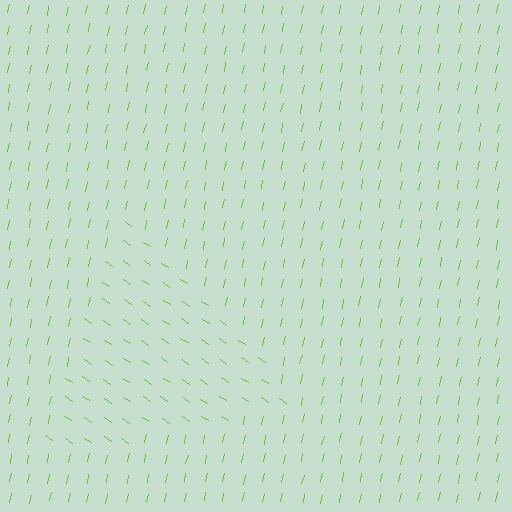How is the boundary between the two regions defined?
The boundary is defined purely by a change in line orientation (approximately 68 degrees difference). All lines are the same color and thickness.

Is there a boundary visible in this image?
Yes, there is a texture boundary formed by a change in line orientation.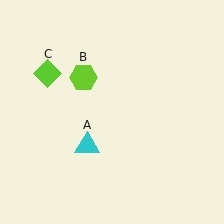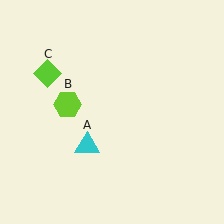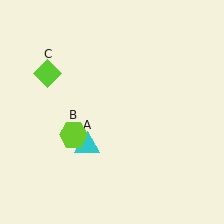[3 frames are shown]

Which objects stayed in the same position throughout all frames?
Cyan triangle (object A) and lime diamond (object C) remained stationary.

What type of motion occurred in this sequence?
The lime hexagon (object B) rotated counterclockwise around the center of the scene.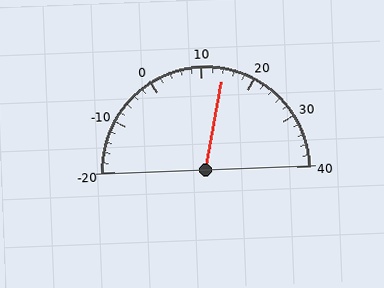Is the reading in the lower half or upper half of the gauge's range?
The reading is in the upper half of the range (-20 to 40).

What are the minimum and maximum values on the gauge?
The gauge ranges from -20 to 40.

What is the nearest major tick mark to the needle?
The nearest major tick mark is 10.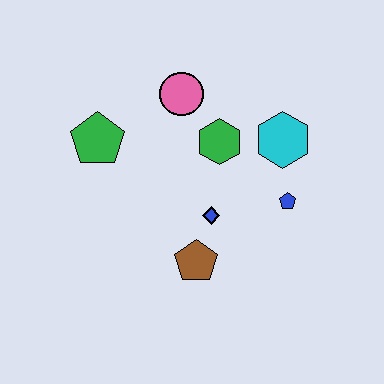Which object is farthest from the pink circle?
The brown pentagon is farthest from the pink circle.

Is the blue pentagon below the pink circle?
Yes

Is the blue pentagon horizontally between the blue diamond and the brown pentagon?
No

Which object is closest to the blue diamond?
The brown pentagon is closest to the blue diamond.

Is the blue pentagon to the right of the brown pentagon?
Yes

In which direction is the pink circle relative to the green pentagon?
The pink circle is to the right of the green pentagon.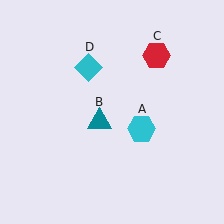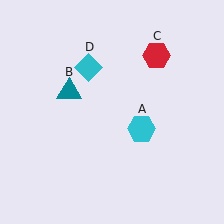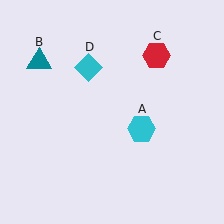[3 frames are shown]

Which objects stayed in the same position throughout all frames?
Cyan hexagon (object A) and red hexagon (object C) and cyan diamond (object D) remained stationary.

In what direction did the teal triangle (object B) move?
The teal triangle (object B) moved up and to the left.